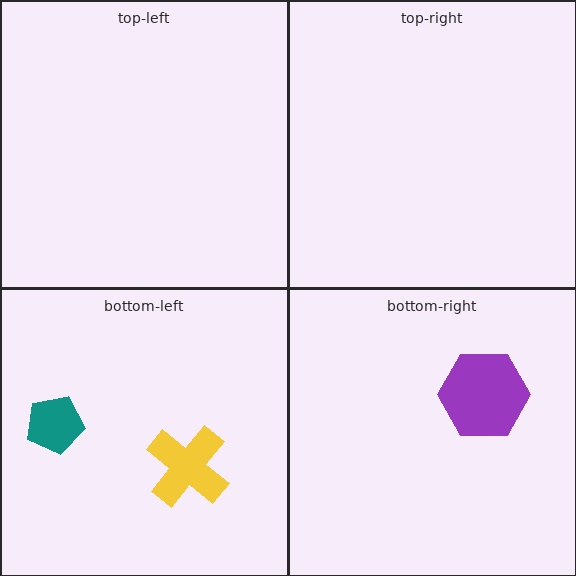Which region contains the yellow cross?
The bottom-left region.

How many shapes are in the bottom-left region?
2.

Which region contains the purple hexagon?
The bottom-right region.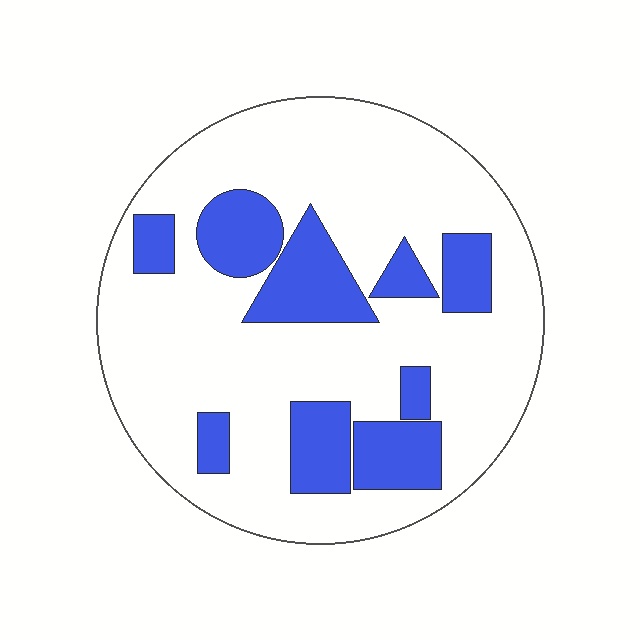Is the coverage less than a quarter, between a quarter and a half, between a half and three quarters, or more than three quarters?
Less than a quarter.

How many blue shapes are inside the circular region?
9.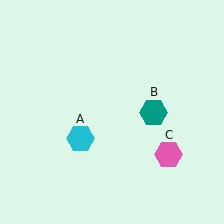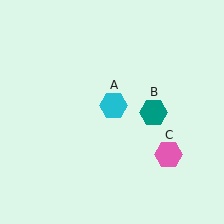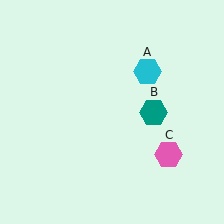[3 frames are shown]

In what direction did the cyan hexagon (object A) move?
The cyan hexagon (object A) moved up and to the right.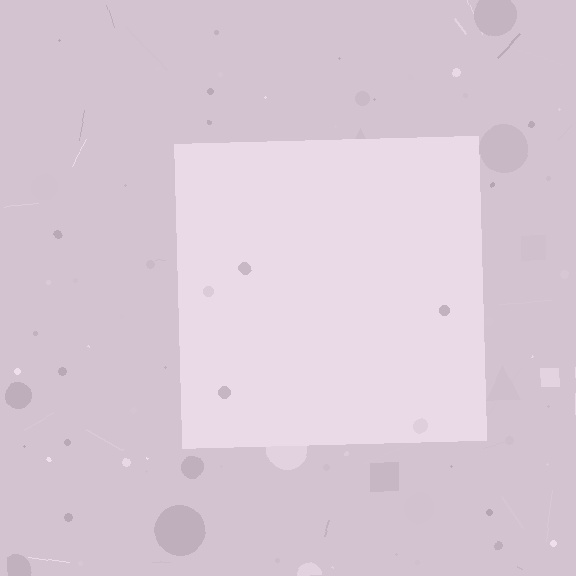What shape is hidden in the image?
A square is hidden in the image.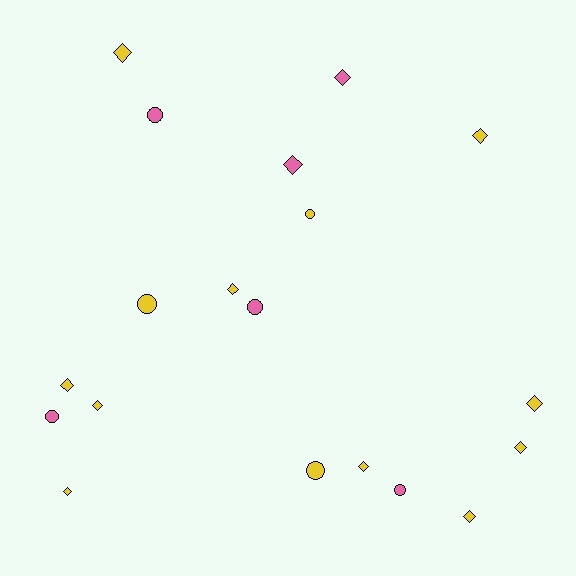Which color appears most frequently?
Yellow, with 13 objects.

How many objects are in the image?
There are 19 objects.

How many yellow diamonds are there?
There are 10 yellow diamonds.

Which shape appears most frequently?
Diamond, with 12 objects.